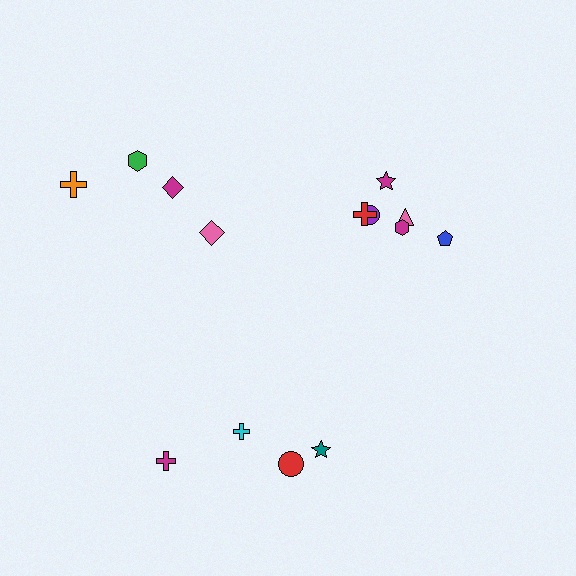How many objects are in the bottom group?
There are 4 objects.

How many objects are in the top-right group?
There are 6 objects.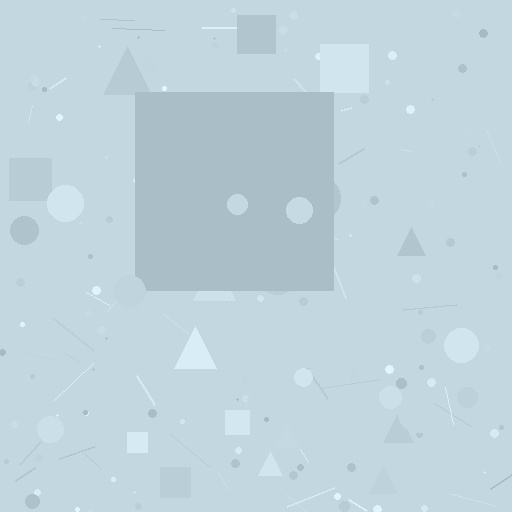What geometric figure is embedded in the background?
A square is embedded in the background.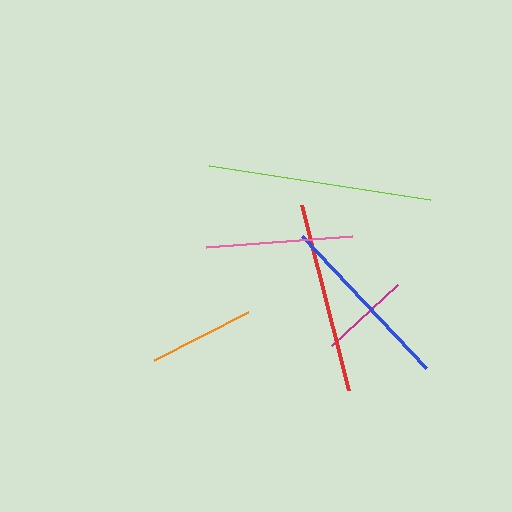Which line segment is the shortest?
The magenta line is the shortest at approximately 91 pixels.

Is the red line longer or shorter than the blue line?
The red line is longer than the blue line.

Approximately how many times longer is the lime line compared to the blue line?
The lime line is approximately 1.2 times the length of the blue line.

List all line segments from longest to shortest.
From longest to shortest: lime, red, blue, pink, orange, magenta.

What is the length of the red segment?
The red segment is approximately 191 pixels long.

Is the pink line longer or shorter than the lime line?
The lime line is longer than the pink line.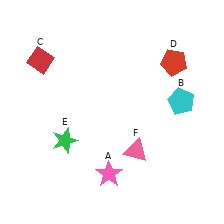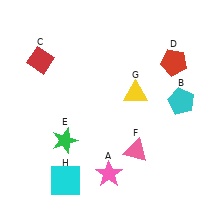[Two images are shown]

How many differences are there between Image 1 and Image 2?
There are 2 differences between the two images.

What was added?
A yellow triangle (G), a cyan square (H) were added in Image 2.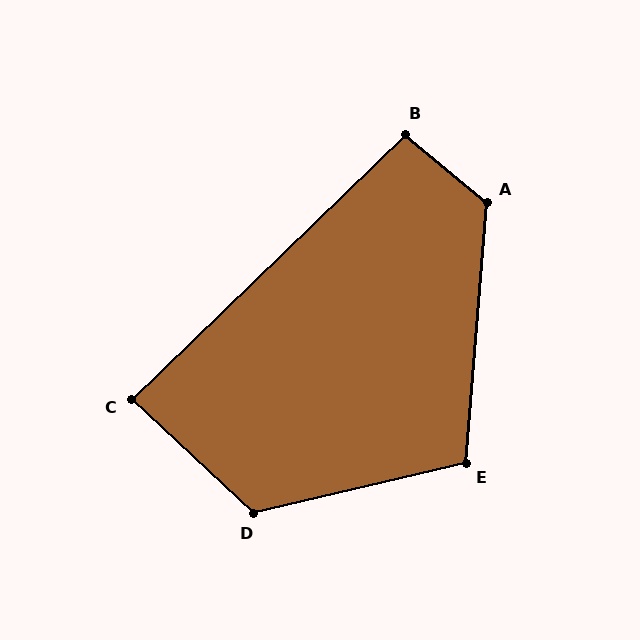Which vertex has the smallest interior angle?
C, at approximately 87 degrees.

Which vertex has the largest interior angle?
A, at approximately 125 degrees.